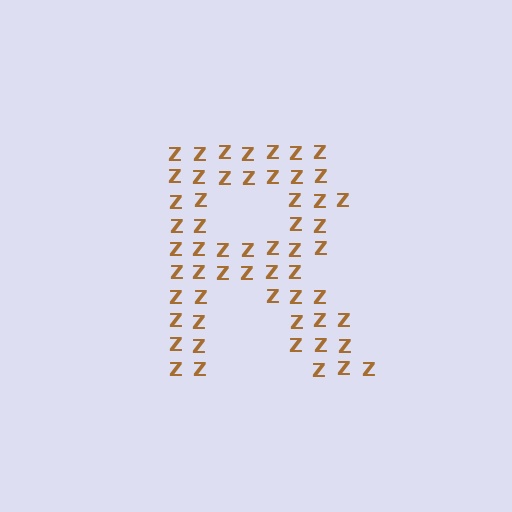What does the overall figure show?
The overall figure shows the letter R.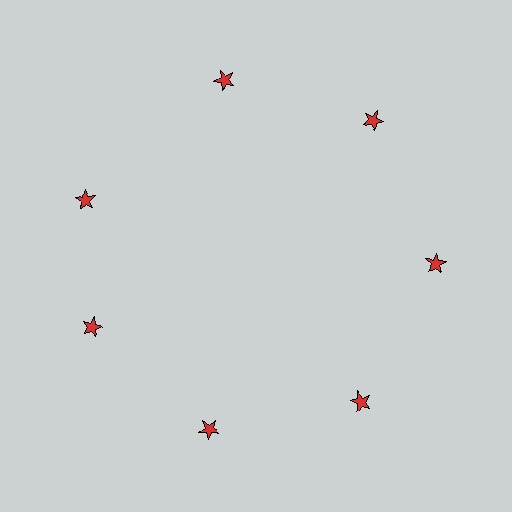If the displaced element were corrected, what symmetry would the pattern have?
It would have 7-fold rotational symmetry — the pattern would map onto itself every 51 degrees.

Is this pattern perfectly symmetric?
No. The 7 red stars are arranged in a ring, but one element near the 10 o'clock position is rotated out of alignment along the ring, breaking the 7-fold rotational symmetry.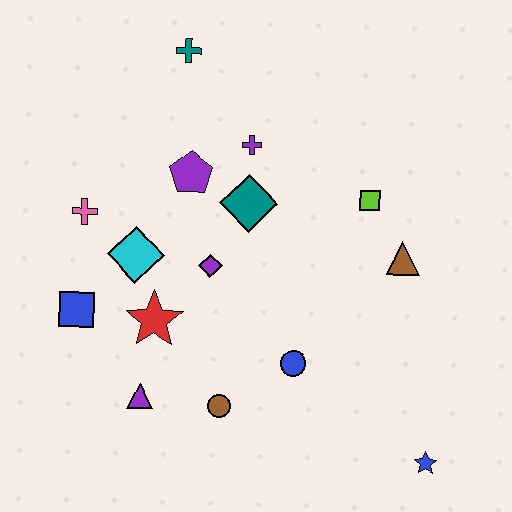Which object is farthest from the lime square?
The blue square is farthest from the lime square.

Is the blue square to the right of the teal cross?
No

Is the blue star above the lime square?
No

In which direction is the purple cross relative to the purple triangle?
The purple cross is above the purple triangle.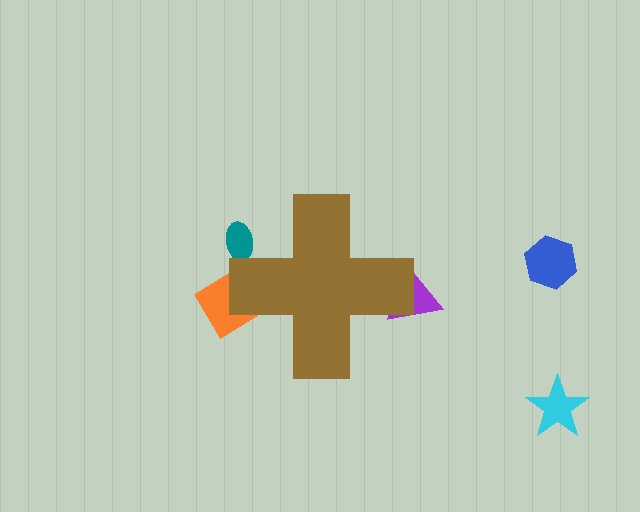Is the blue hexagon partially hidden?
No, the blue hexagon is fully visible.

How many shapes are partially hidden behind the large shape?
3 shapes are partially hidden.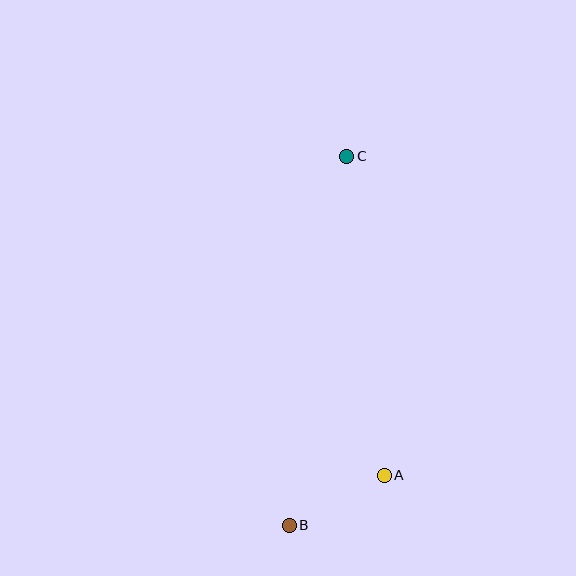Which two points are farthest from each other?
Points B and C are farthest from each other.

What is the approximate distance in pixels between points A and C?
The distance between A and C is approximately 321 pixels.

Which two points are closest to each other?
Points A and B are closest to each other.